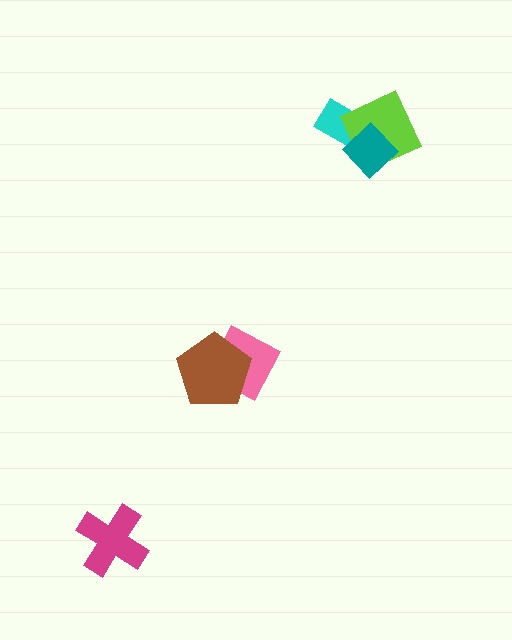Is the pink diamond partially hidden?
Yes, it is partially covered by another shape.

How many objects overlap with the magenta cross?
0 objects overlap with the magenta cross.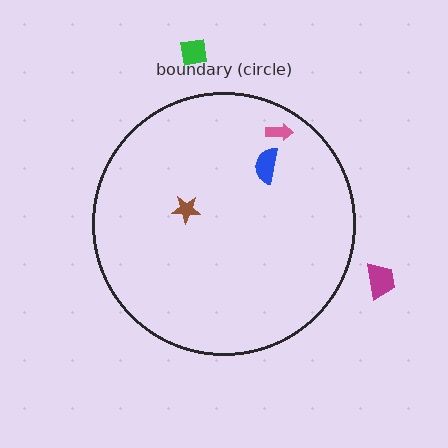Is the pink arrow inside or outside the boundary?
Inside.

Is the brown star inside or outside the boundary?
Inside.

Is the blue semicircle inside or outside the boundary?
Inside.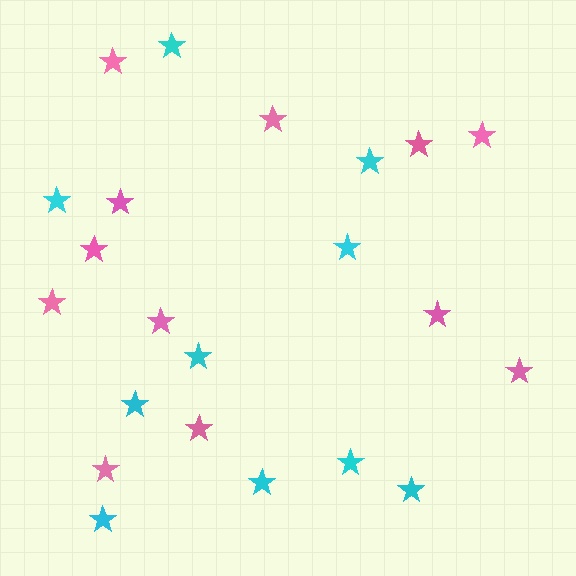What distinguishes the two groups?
There are 2 groups: one group of cyan stars (10) and one group of pink stars (12).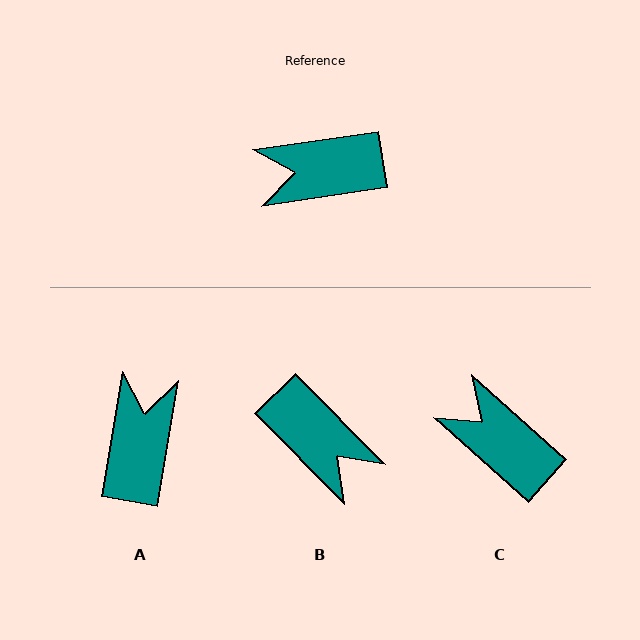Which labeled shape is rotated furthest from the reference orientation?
B, about 126 degrees away.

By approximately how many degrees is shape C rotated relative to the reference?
Approximately 50 degrees clockwise.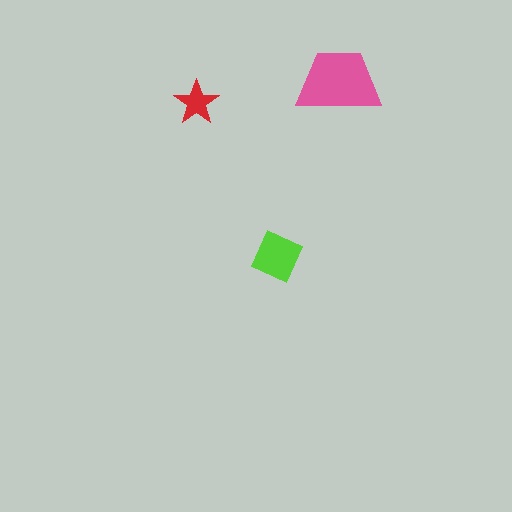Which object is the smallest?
The red star.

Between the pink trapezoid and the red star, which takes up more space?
The pink trapezoid.